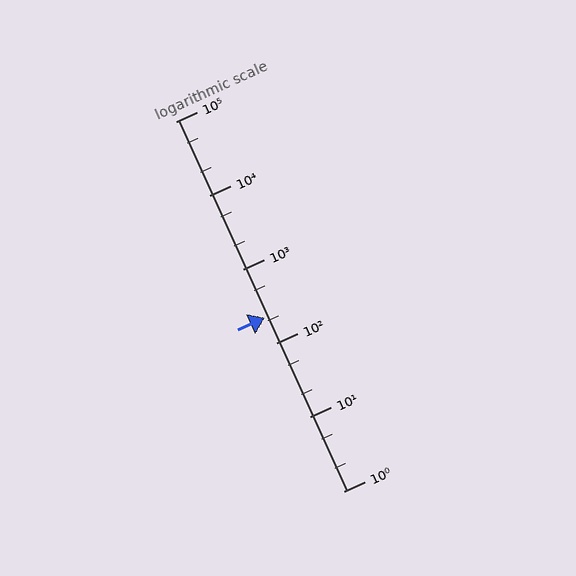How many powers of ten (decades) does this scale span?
The scale spans 5 decades, from 1 to 100000.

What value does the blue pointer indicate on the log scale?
The pointer indicates approximately 220.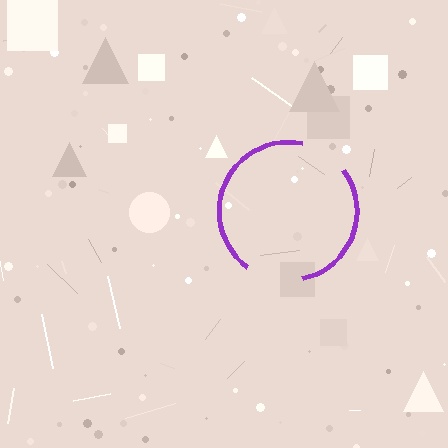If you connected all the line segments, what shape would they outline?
They would outline a circle.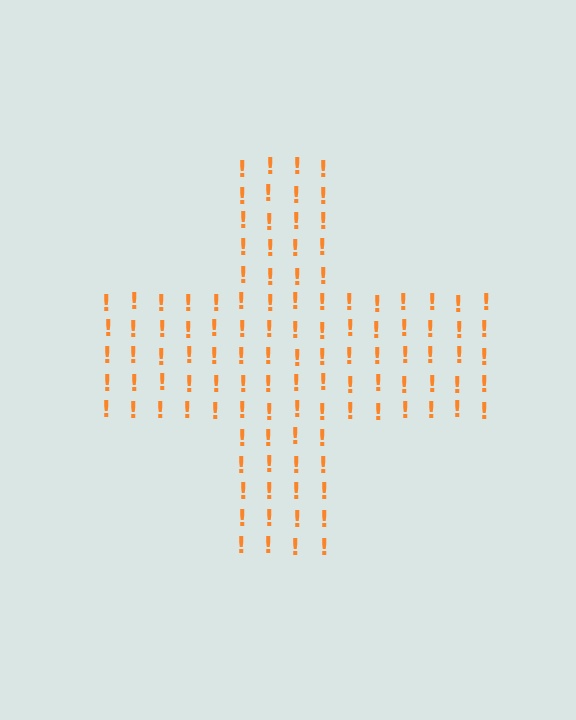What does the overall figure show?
The overall figure shows a cross.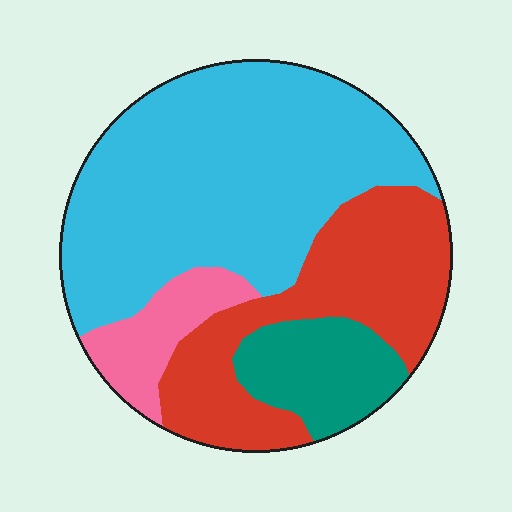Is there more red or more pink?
Red.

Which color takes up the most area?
Cyan, at roughly 50%.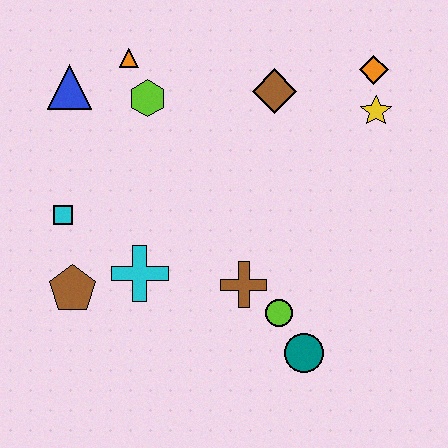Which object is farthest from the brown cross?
The blue triangle is farthest from the brown cross.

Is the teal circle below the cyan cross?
Yes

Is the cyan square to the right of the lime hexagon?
No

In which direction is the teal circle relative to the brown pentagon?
The teal circle is to the right of the brown pentagon.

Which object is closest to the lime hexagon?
The orange triangle is closest to the lime hexagon.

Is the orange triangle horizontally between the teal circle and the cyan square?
Yes